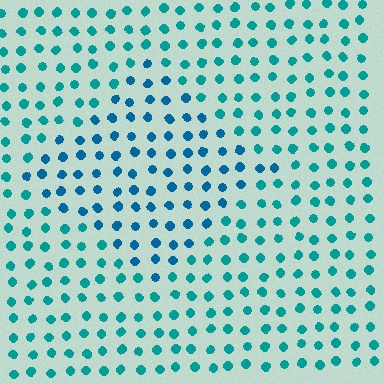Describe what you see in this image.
The image is filled with small teal elements in a uniform arrangement. A diamond-shaped region is visible where the elements are tinted to a slightly different hue, forming a subtle color boundary.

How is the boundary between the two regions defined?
The boundary is defined purely by a slight shift in hue (about 23 degrees). Spacing, size, and orientation are identical on both sides.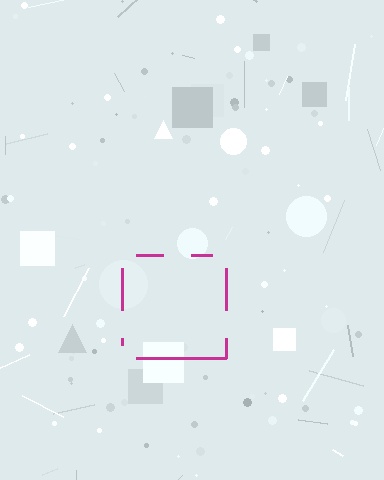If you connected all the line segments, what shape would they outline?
They would outline a square.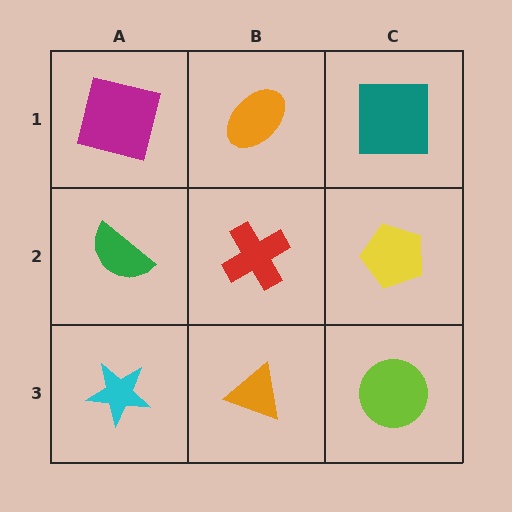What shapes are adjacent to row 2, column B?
An orange ellipse (row 1, column B), an orange triangle (row 3, column B), a green semicircle (row 2, column A), a yellow pentagon (row 2, column C).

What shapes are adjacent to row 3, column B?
A red cross (row 2, column B), a cyan star (row 3, column A), a lime circle (row 3, column C).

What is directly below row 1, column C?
A yellow pentagon.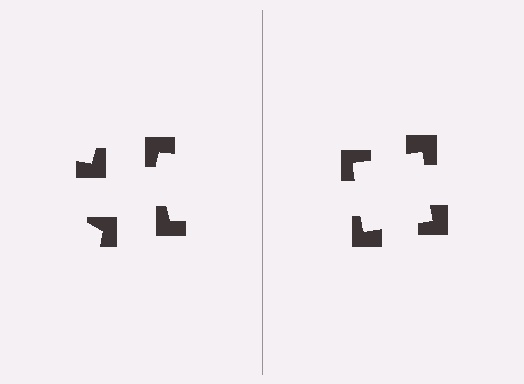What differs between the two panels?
The notched squares are positioned identically on both sides; only the wedge orientations differ. On the right they align to a square; on the left they are misaligned.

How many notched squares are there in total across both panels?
8 — 4 on each side.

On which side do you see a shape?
An illusory square appears on the right side. On the left side the wedge cuts are rotated, so no coherent shape forms.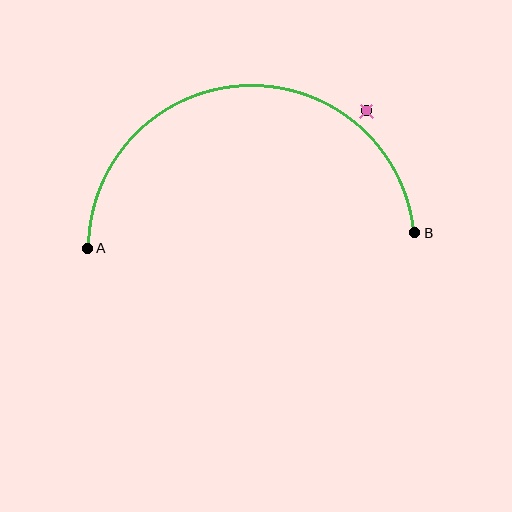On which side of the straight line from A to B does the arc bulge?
The arc bulges above the straight line connecting A and B.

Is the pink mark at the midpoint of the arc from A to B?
No — the pink mark does not lie on the arc at all. It sits slightly outside the curve.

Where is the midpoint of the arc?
The arc midpoint is the point on the curve farthest from the straight line joining A and B. It sits above that line.